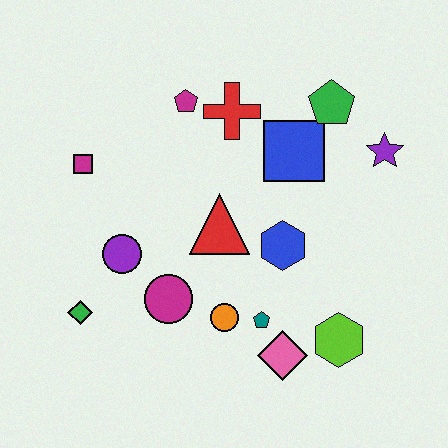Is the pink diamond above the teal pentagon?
No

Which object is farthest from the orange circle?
The green pentagon is farthest from the orange circle.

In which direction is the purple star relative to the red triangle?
The purple star is to the right of the red triangle.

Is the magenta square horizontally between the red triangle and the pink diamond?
No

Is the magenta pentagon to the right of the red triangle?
No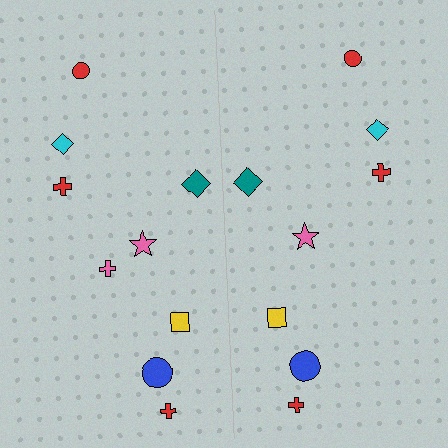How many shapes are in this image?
There are 17 shapes in this image.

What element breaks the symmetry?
A pink cross is missing from the right side.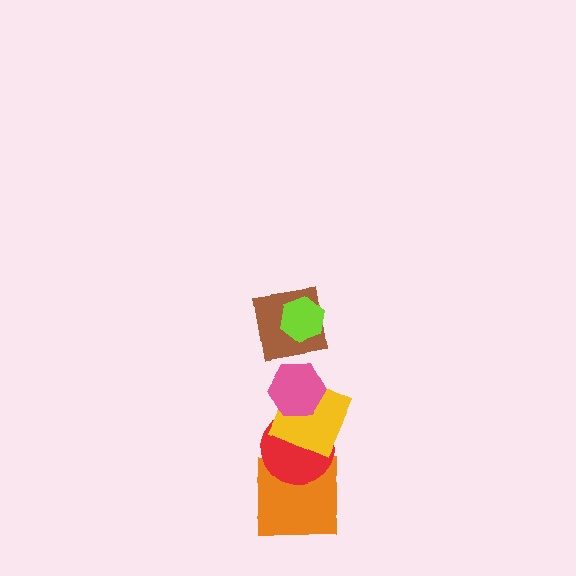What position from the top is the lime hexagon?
The lime hexagon is 1st from the top.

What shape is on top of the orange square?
The red circle is on top of the orange square.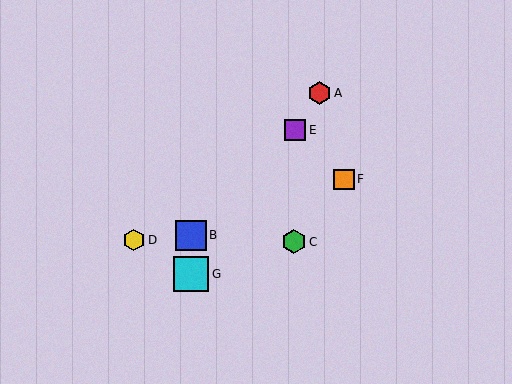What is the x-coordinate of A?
Object A is at x≈319.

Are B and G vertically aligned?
Yes, both are at x≈191.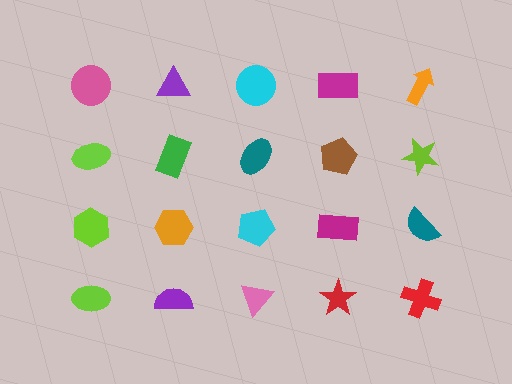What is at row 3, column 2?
An orange hexagon.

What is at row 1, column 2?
A purple triangle.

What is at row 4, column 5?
A red cross.